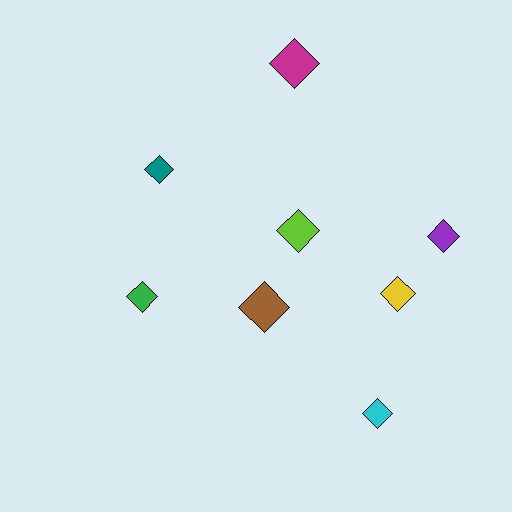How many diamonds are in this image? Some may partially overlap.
There are 8 diamonds.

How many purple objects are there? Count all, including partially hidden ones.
There is 1 purple object.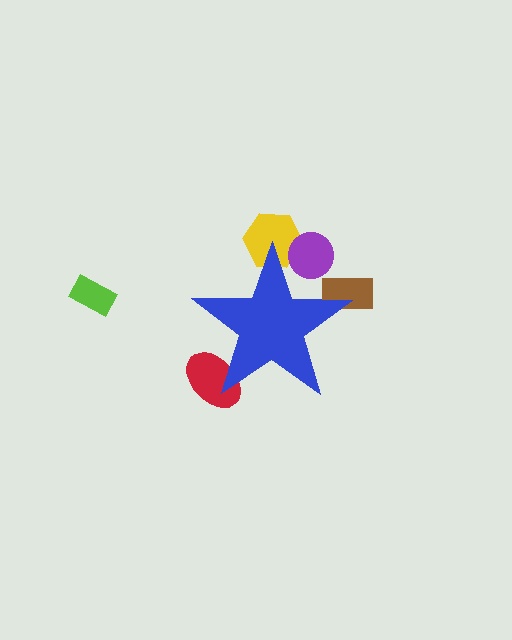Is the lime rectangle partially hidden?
No, the lime rectangle is fully visible.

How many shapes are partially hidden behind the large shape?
4 shapes are partially hidden.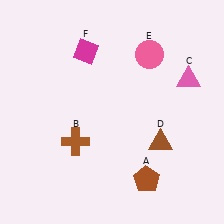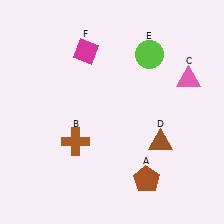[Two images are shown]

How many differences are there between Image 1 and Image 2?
There is 1 difference between the two images.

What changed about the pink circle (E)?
In Image 1, E is pink. In Image 2, it changed to lime.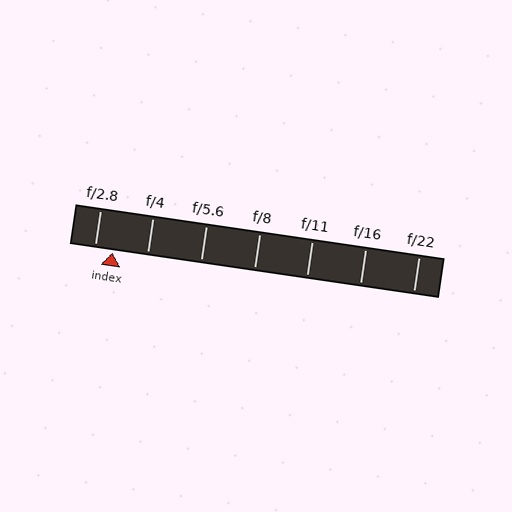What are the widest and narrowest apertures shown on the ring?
The widest aperture shown is f/2.8 and the narrowest is f/22.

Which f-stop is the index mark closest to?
The index mark is closest to f/2.8.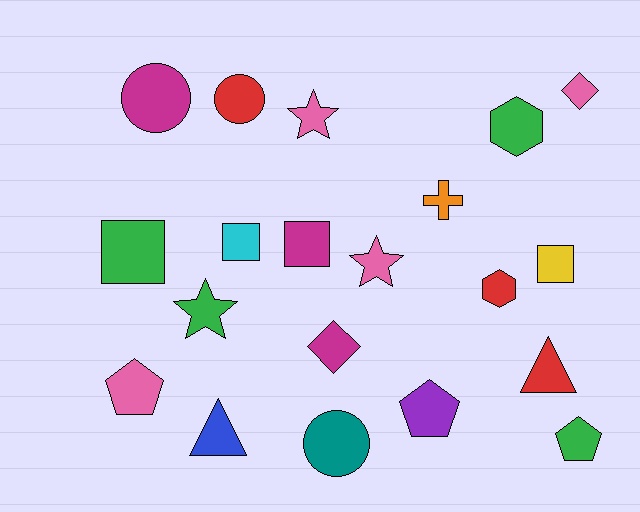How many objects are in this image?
There are 20 objects.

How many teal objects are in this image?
There is 1 teal object.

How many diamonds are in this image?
There are 2 diamonds.